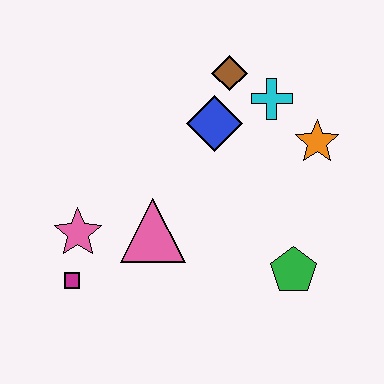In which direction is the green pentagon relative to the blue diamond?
The green pentagon is below the blue diamond.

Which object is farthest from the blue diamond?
The magenta square is farthest from the blue diamond.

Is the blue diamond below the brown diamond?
Yes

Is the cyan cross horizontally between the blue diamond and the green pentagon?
Yes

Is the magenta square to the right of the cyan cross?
No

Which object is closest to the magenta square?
The pink star is closest to the magenta square.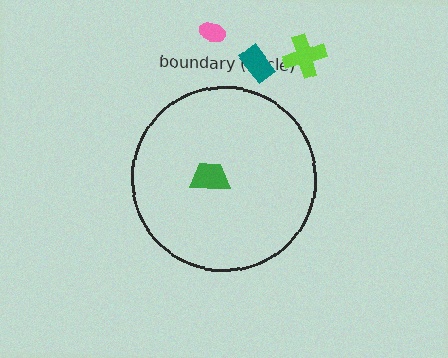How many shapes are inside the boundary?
1 inside, 3 outside.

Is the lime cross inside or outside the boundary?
Outside.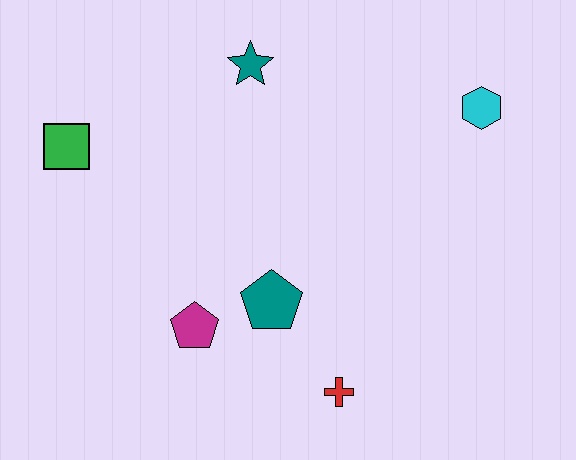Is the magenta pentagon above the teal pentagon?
No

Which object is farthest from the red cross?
The green square is farthest from the red cross.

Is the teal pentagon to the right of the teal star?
Yes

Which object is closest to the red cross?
The teal pentagon is closest to the red cross.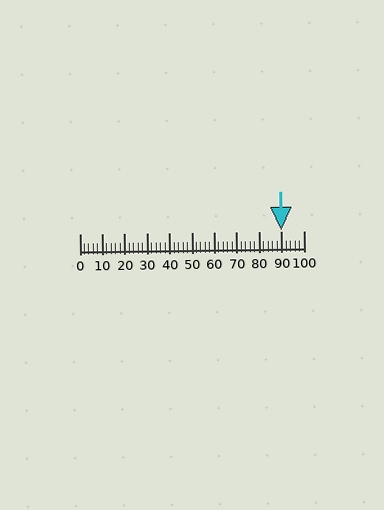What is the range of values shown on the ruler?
The ruler shows values from 0 to 100.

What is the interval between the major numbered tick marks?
The major tick marks are spaced 10 units apart.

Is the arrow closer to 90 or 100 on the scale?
The arrow is closer to 90.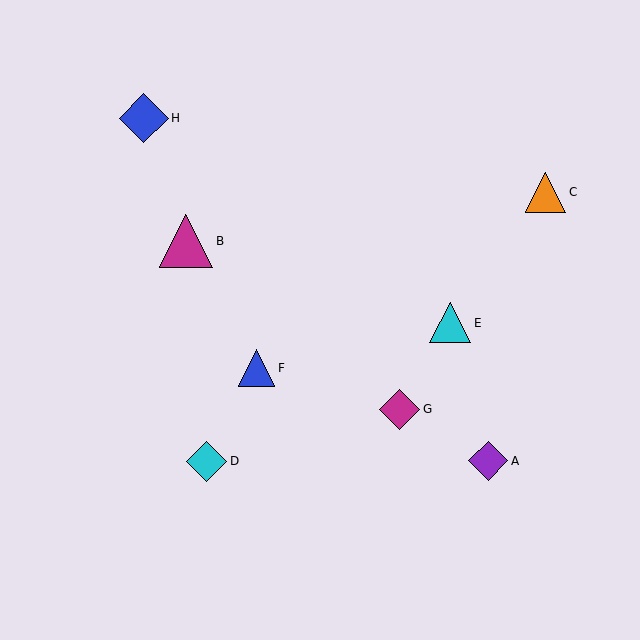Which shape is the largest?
The magenta triangle (labeled B) is the largest.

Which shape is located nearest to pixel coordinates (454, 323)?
The cyan triangle (labeled E) at (450, 323) is nearest to that location.